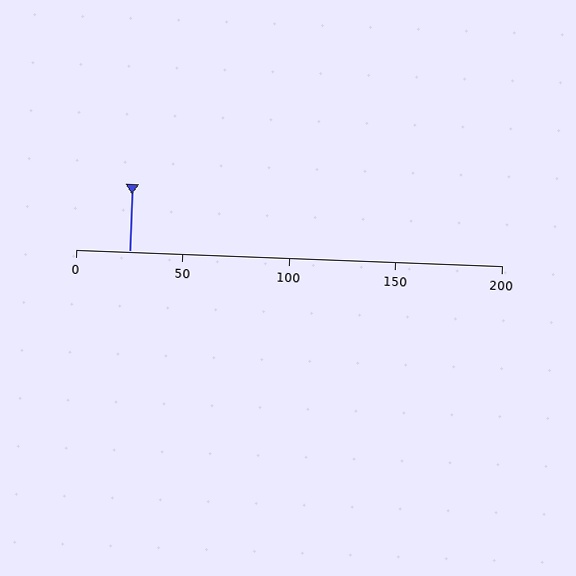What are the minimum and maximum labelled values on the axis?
The axis runs from 0 to 200.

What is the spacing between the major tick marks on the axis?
The major ticks are spaced 50 apart.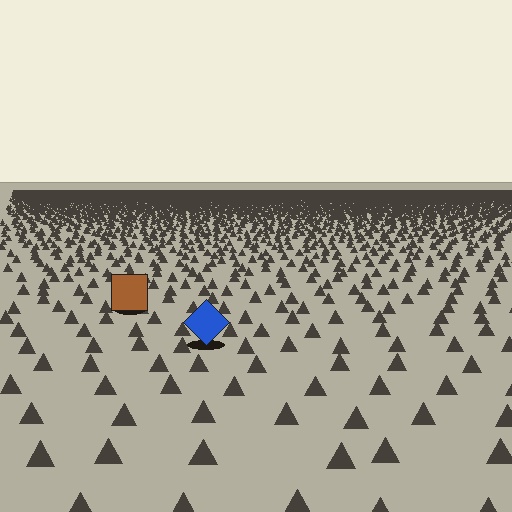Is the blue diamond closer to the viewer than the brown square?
Yes. The blue diamond is closer — you can tell from the texture gradient: the ground texture is coarser near it.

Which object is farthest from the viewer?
The brown square is farthest from the viewer. It appears smaller and the ground texture around it is denser.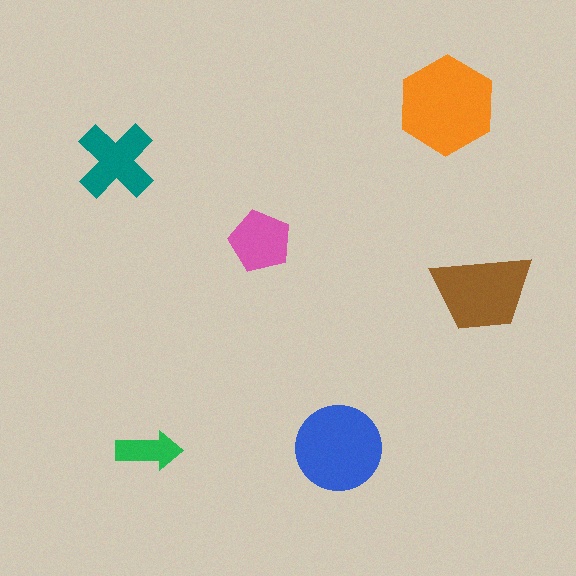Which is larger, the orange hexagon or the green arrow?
The orange hexagon.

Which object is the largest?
The orange hexagon.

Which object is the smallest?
The green arrow.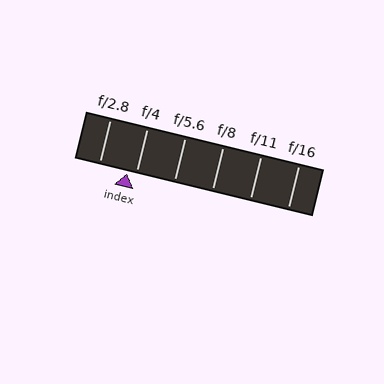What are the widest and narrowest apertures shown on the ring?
The widest aperture shown is f/2.8 and the narrowest is f/16.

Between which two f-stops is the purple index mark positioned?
The index mark is between f/2.8 and f/4.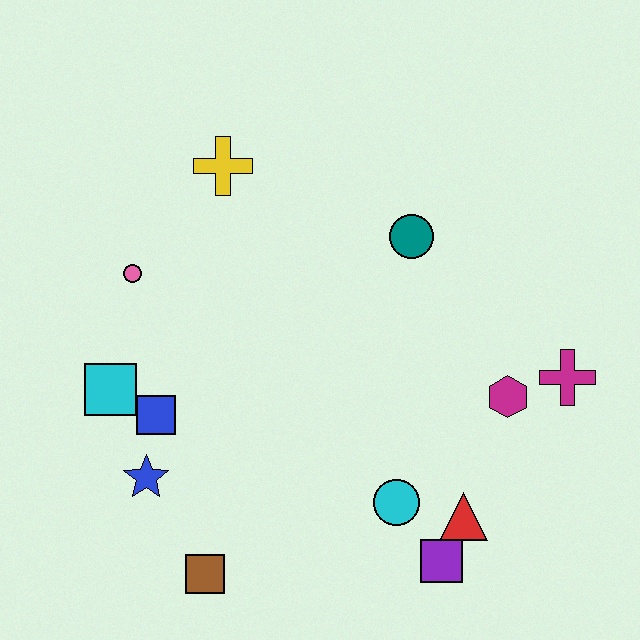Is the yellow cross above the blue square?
Yes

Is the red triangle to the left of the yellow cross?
No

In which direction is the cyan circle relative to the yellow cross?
The cyan circle is below the yellow cross.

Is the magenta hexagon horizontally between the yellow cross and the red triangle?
No